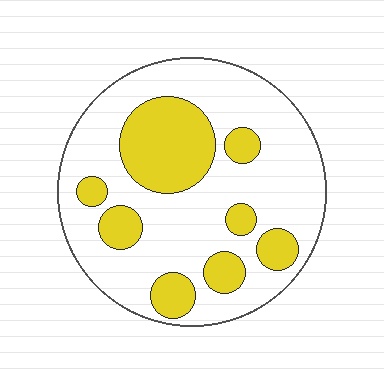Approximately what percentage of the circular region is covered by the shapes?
Approximately 30%.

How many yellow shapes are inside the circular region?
8.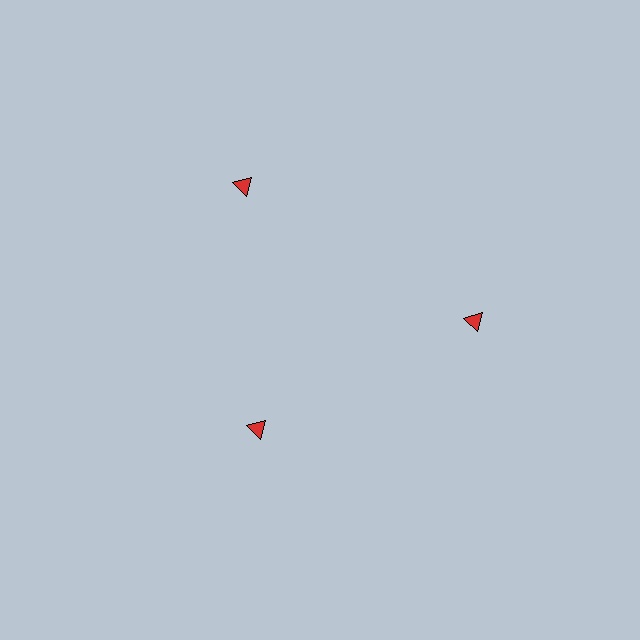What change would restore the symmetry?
The symmetry would be restored by moving it outward, back onto the ring so that all 3 triangles sit at equal angles and equal distance from the center.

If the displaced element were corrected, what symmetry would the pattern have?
It would have 3-fold rotational symmetry — the pattern would map onto itself every 120 degrees.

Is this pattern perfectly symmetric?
No. The 3 red triangles are arranged in a ring, but one element near the 7 o'clock position is pulled inward toward the center, breaking the 3-fold rotational symmetry.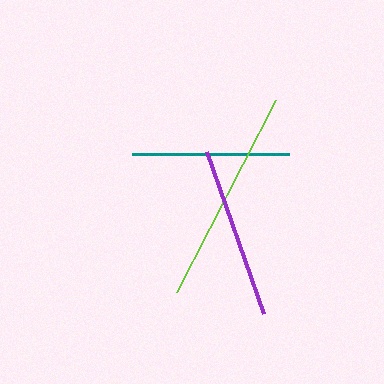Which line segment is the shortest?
The teal line is the shortest at approximately 157 pixels.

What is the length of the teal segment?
The teal segment is approximately 157 pixels long.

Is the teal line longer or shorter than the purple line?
The purple line is longer than the teal line.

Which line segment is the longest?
The lime line is the longest at approximately 216 pixels.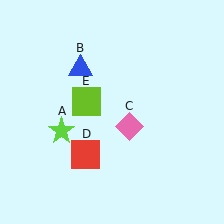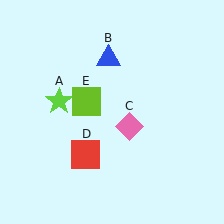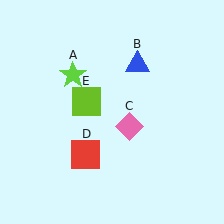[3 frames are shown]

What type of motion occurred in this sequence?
The lime star (object A), blue triangle (object B) rotated clockwise around the center of the scene.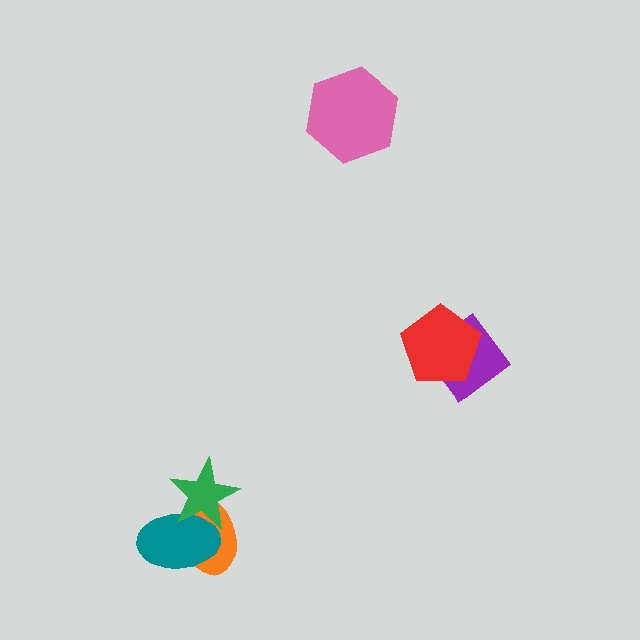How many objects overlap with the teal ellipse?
2 objects overlap with the teal ellipse.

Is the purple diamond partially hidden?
Yes, it is partially covered by another shape.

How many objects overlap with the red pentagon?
1 object overlaps with the red pentagon.